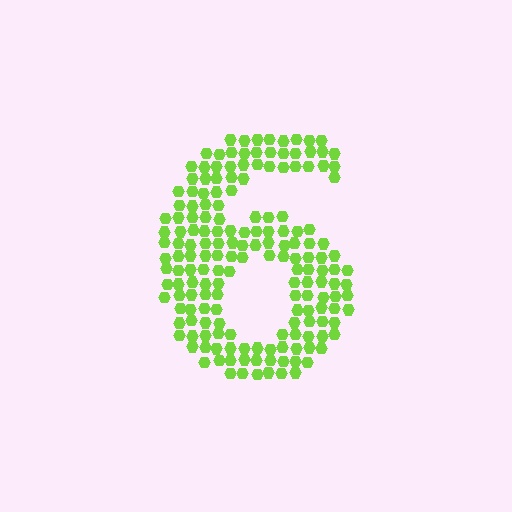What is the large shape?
The large shape is the digit 6.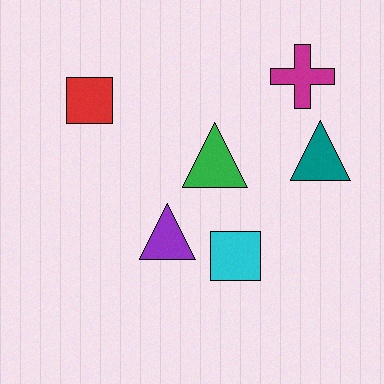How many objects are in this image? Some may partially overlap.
There are 6 objects.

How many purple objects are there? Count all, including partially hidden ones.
There is 1 purple object.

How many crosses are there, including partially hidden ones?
There is 1 cross.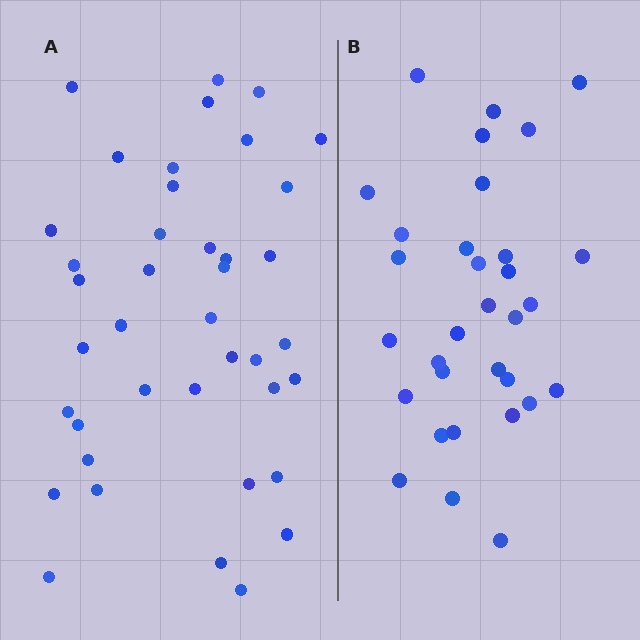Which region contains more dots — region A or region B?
Region A (the left region) has more dots.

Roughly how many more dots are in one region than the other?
Region A has roughly 8 or so more dots than region B.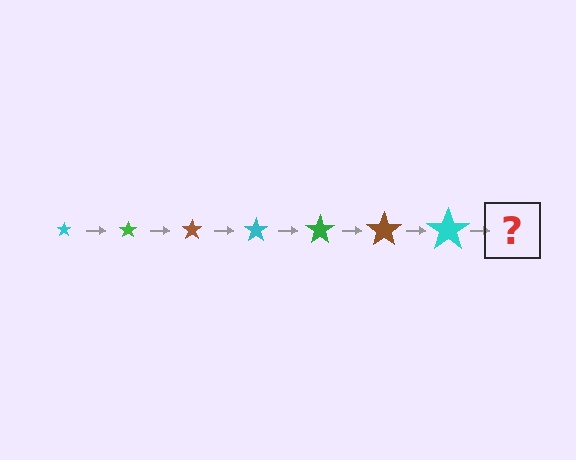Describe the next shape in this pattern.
It should be a green star, larger than the previous one.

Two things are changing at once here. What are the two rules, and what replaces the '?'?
The two rules are that the star grows larger each step and the color cycles through cyan, green, and brown. The '?' should be a green star, larger than the previous one.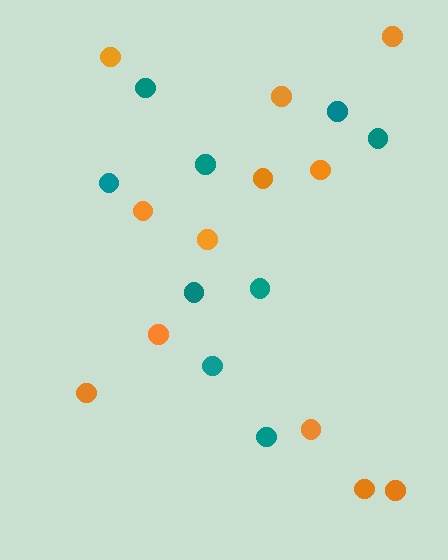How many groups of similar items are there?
There are 2 groups: one group of orange circles (12) and one group of teal circles (9).